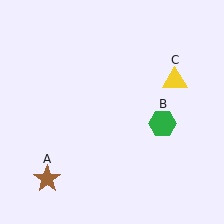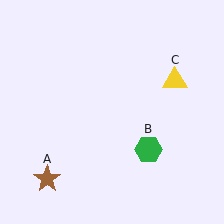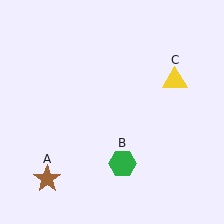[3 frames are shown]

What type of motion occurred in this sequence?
The green hexagon (object B) rotated clockwise around the center of the scene.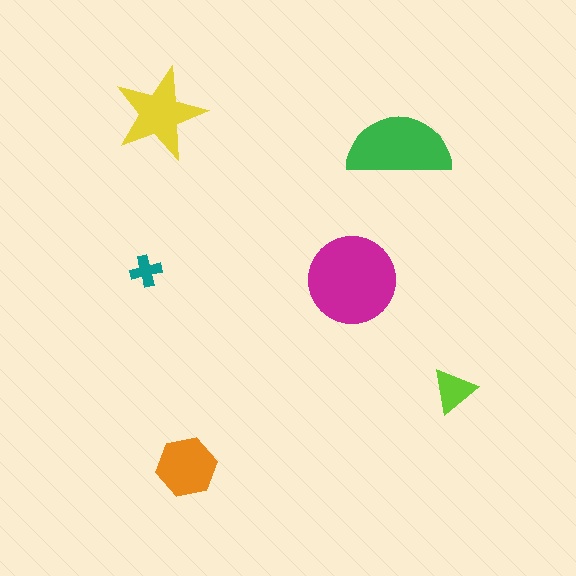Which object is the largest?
The magenta circle.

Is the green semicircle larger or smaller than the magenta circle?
Smaller.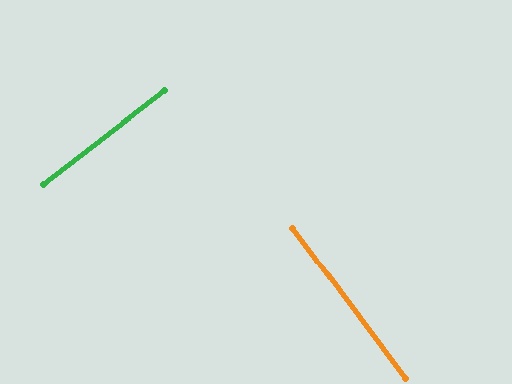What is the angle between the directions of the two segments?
Approximately 89 degrees.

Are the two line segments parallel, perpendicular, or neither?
Perpendicular — they meet at approximately 89°.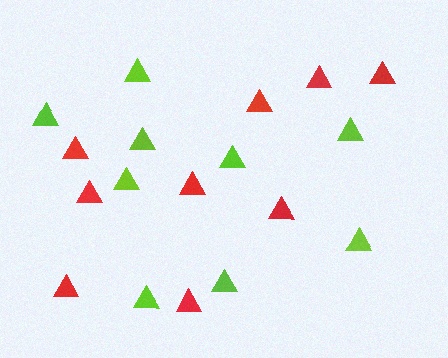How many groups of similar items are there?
There are 2 groups: one group of red triangles (9) and one group of lime triangles (9).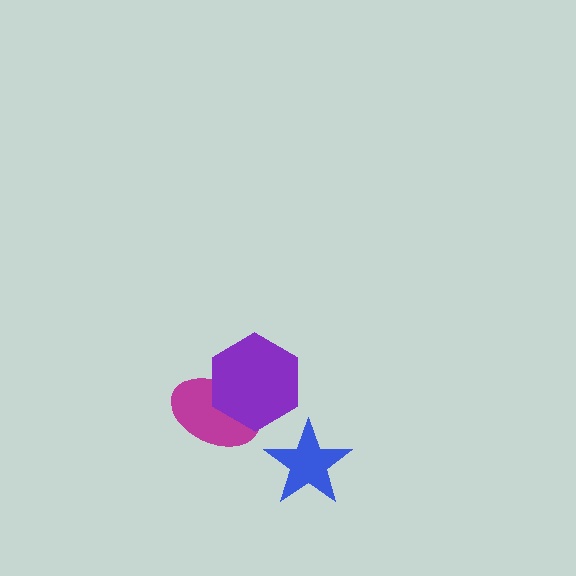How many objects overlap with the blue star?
0 objects overlap with the blue star.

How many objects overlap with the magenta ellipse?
1 object overlaps with the magenta ellipse.